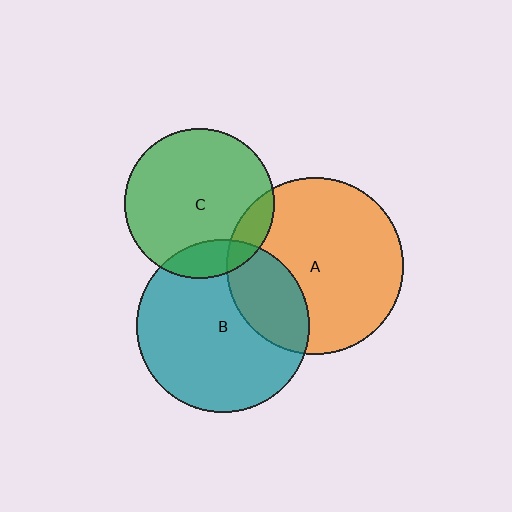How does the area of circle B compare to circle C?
Approximately 1.3 times.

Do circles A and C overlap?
Yes.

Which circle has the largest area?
Circle A (orange).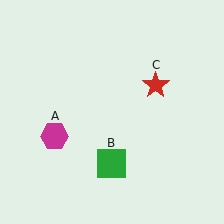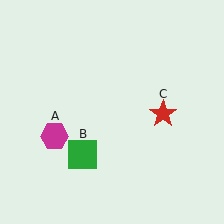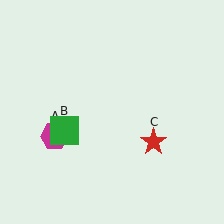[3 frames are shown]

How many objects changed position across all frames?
2 objects changed position: green square (object B), red star (object C).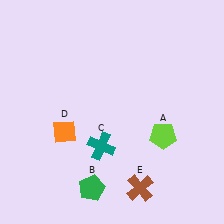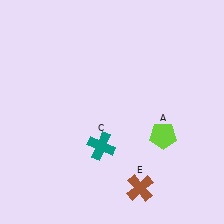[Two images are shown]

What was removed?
The green pentagon (B), the orange diamond (D) were removed in Image 2.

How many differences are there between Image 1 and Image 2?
There are 2 differences between the two images.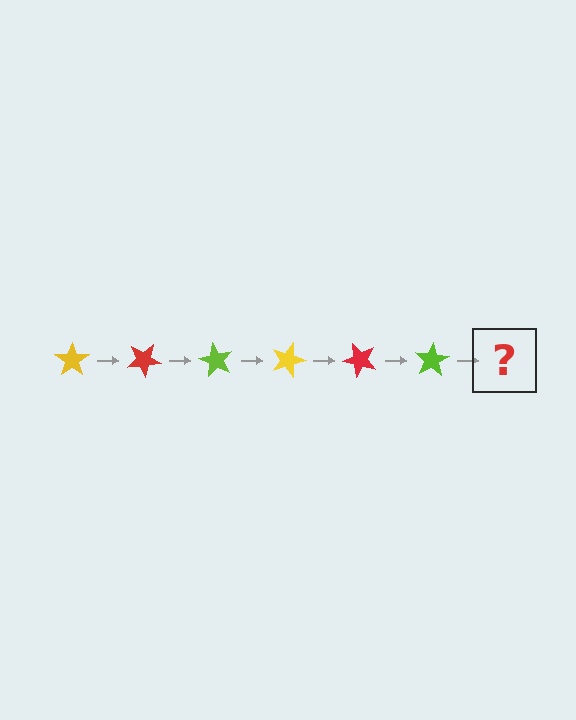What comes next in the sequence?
The next element should be a yellow star, rotated 180 degrees from the start.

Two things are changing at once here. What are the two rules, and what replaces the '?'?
The two rules are that it rotates 30 degrees each step and the color cycles through yellow, red, and lime. The '?' should be a yellow star, rotated 180 degrees from the start.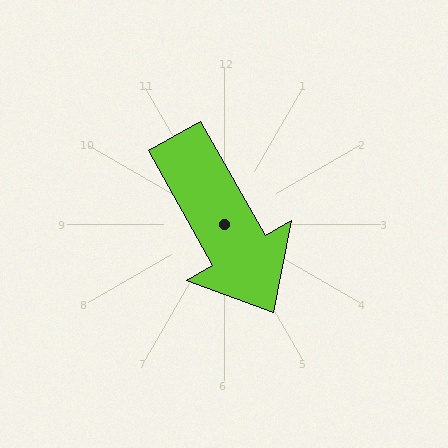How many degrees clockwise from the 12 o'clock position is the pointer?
Approximately 151 degrees.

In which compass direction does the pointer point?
Southeast.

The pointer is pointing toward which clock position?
Roughly 5 o'clock.